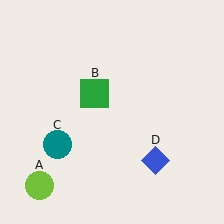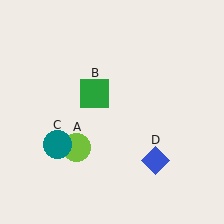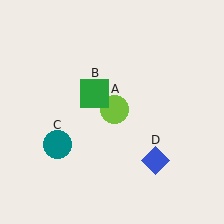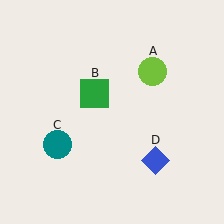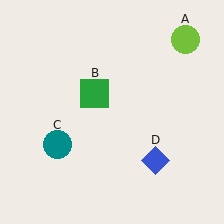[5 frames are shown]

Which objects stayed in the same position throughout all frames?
Green square (object B) and teal circle (object C) and blue diamond (object D) remained stationary.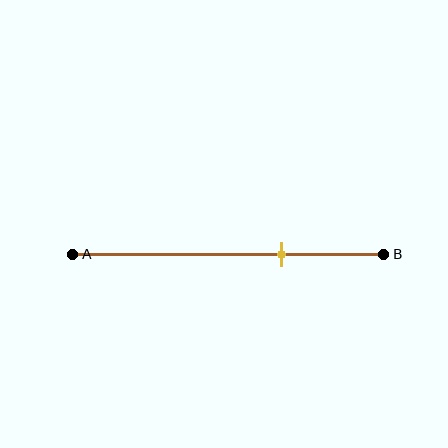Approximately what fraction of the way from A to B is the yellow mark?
The yellow mark is approximately 65% of the way from A to B.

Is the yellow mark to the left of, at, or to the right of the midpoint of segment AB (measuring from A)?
The yellow mark is to the right of the midpoint of segment AB.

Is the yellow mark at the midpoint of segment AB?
No, the mark is at about 65% from A, not at the 50% midpoint.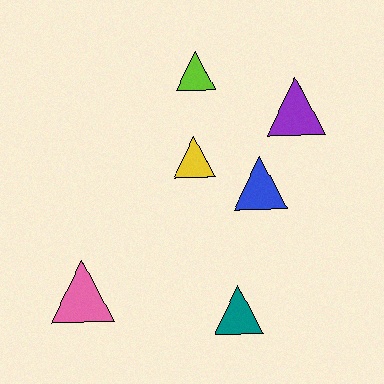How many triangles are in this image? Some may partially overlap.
There are 6 triangles.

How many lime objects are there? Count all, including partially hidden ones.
There is 1 lime object.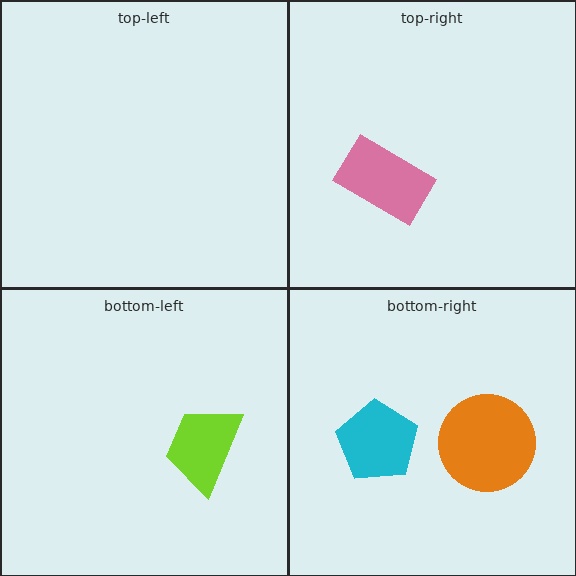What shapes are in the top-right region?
The pink rectangle.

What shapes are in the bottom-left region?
The lime trapezoid.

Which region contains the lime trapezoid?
The bottom-left region.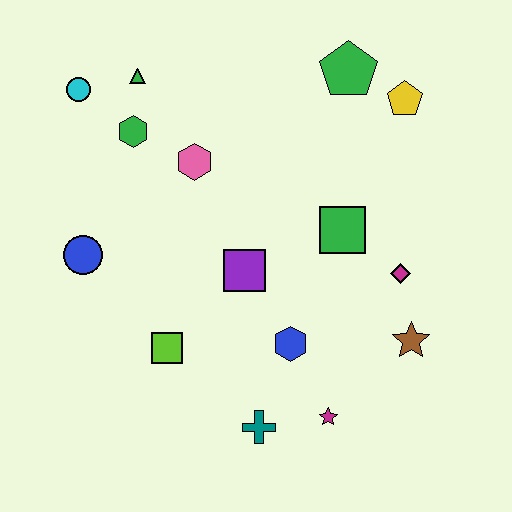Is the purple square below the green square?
Yes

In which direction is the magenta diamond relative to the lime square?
The magenta diamond is to the right of the lime square.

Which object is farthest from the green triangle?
The magenta star is farthest from the green triangle.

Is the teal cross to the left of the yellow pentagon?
Yes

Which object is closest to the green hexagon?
The green triangle is closest to the green hexagon.